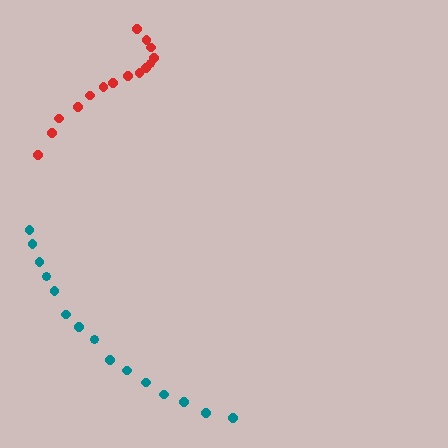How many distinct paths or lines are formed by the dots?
There are 2 distinct paths.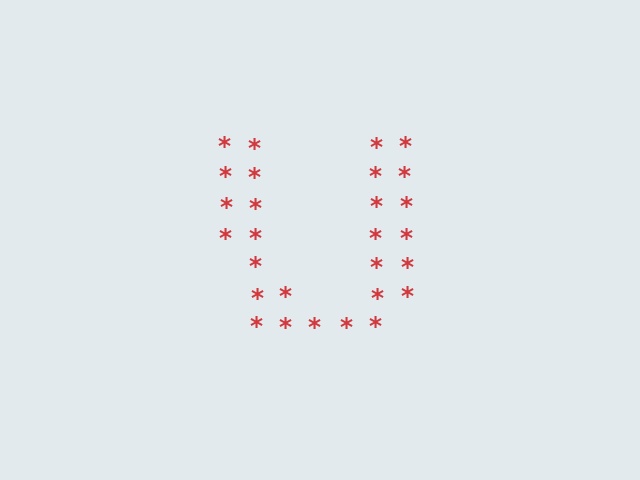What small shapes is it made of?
It is made of small asterisks.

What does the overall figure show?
The overall figure shows the letter U.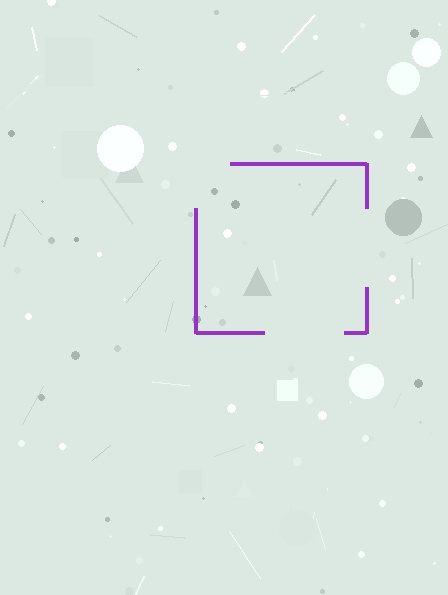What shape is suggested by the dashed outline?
The dashed outline suggests a square.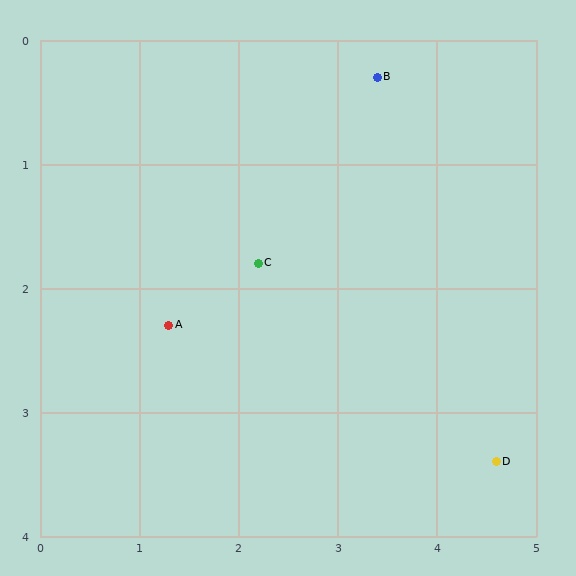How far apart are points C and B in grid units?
Points C and B are about 1.9 grid units apart.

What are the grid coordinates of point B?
Point B is at approximately (3.4, 0.3).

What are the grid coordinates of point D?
Point D is at approximately (4.6, 3.4).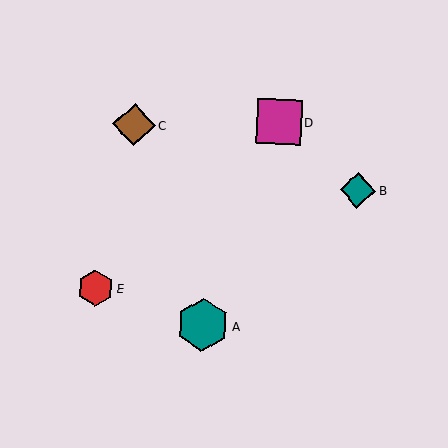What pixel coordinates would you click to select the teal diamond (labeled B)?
Click at (358, 190) to select the teal diamond B.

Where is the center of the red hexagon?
The center of the red hexagon is at (96, 288).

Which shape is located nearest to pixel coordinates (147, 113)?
The brown diamond (labeled C) at (134, 125) is nearest to that location.